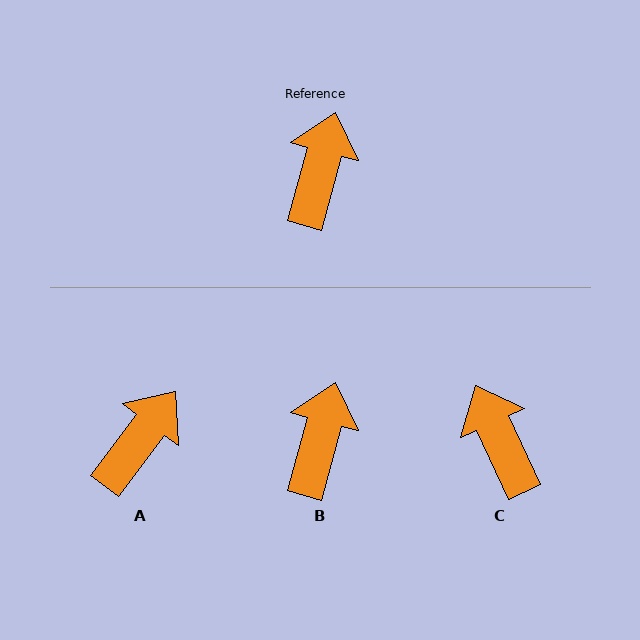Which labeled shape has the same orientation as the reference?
B.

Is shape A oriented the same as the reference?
No, it is off by about 22 degrees.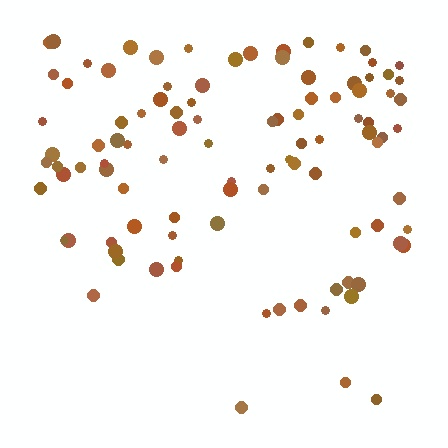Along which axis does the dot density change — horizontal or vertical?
Vertical.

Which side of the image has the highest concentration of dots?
The top.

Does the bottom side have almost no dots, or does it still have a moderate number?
Still a moderate number, just noticeably fewer than the top.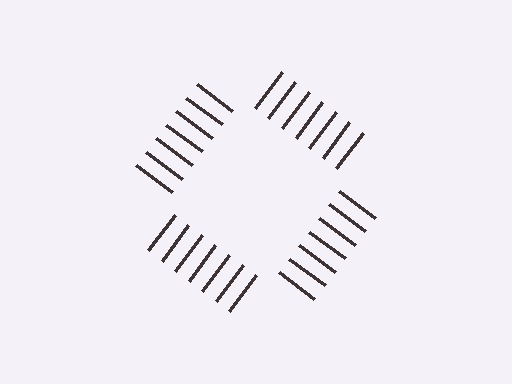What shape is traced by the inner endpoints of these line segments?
An illusory square — the line segments terminate on its edges but no continuous stroke is drawn.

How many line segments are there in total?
28 — 7 along each of the 4 edges.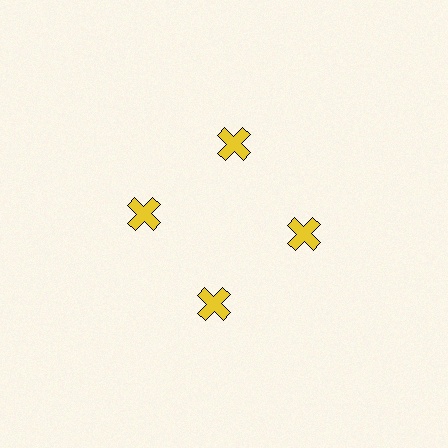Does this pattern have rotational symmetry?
Yes, this pattern has 4-fold rotational symmetry. It looks the same after rotating 90 degrees around the center.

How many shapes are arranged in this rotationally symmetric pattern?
There are 4 shapes, arranged in 4 groups of 1.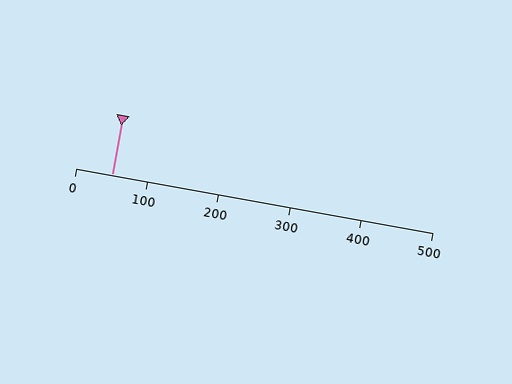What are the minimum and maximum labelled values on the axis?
The axis runs from 0 to 500.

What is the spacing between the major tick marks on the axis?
The major ticks are spaced 100 apart.